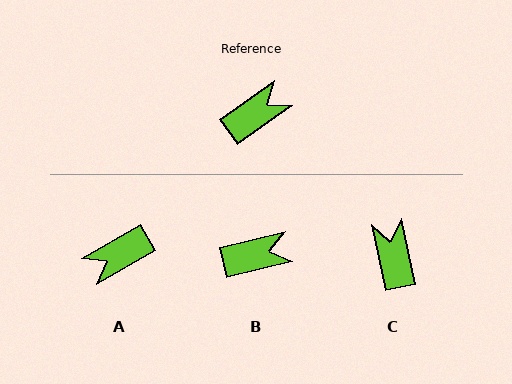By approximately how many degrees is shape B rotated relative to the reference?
Approximately 22 degrees clockwise.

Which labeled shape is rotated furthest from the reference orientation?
A, about 174 degrees away.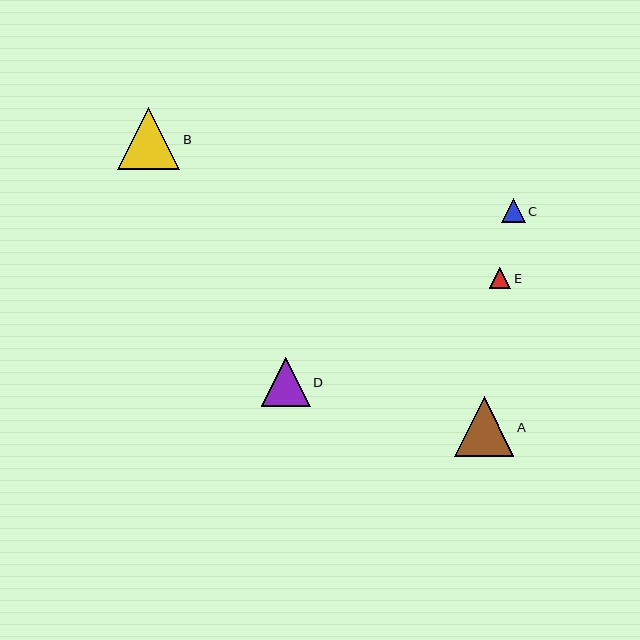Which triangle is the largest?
Triangle B is the largest with a size of approximately 62 pixels.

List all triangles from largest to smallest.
From largest to smallest: B, A, D, C, E.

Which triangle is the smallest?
Triangle E is the smallest with a size of approximately 22 pixels.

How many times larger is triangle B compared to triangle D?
Triangle B is approximately 1.3 times the size of triangle D.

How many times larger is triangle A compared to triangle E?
Triangle A is approximately 2.7 times the size of triangle E.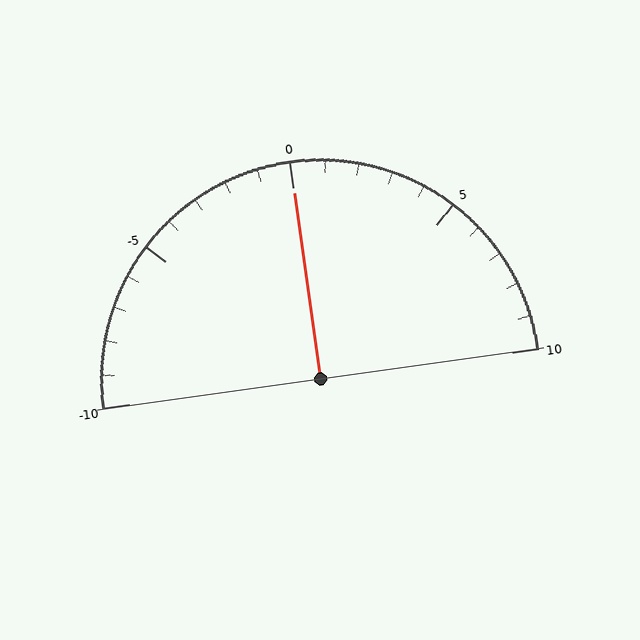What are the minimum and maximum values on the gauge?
The gauge ranges from -10 to 10.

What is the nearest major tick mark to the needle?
The nearest major tick mark is 0.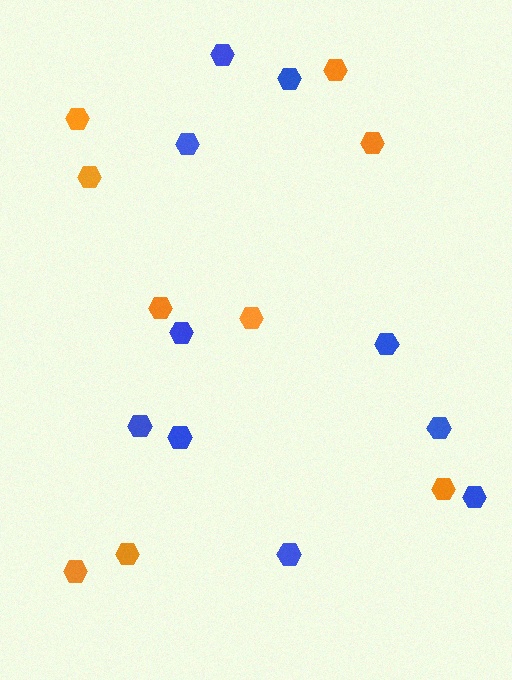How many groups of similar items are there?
There are 2 groups: one group of blue hexagons (10) and one group of orange hexagons (9).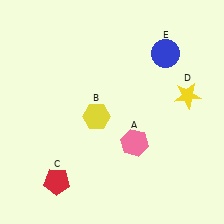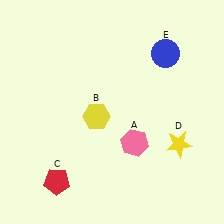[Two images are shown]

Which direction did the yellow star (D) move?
The yellow star (D) moved down.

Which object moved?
The yellow star (D) moved down.